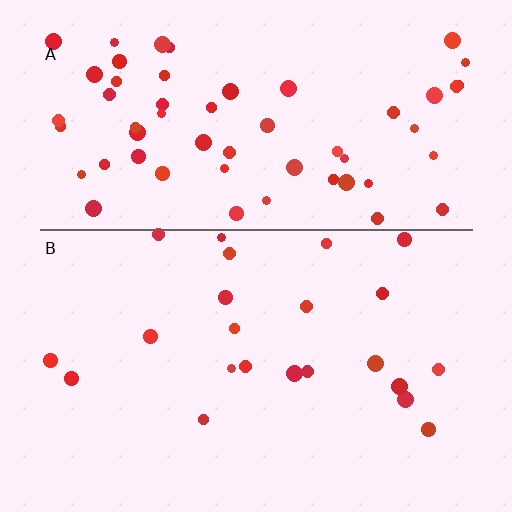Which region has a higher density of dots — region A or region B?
A (the top).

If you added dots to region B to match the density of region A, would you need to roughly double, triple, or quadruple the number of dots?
Approximately triple.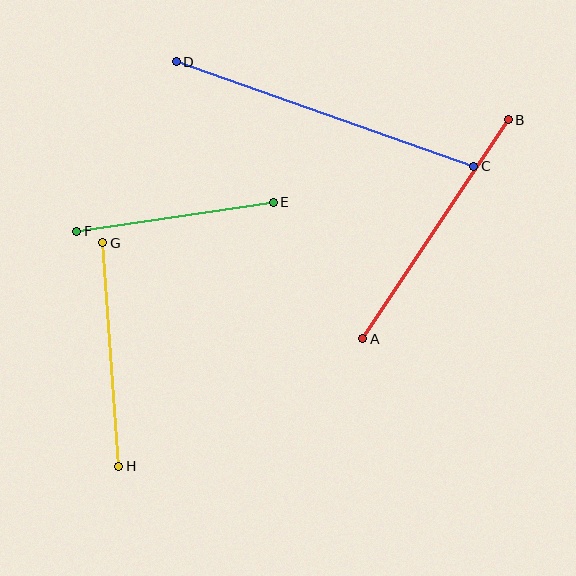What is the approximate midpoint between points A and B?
The midpoint is at approximately (435, 229) pixels.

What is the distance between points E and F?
The distance is approximately 198 pixels.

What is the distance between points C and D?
The distance is approximately 316 pixels.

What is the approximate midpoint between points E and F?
The midpoint is at approximately (175, 217) pixels.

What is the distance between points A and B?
The distance is approximately 263 pixels.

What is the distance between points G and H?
The distance is approximately 224 pixels.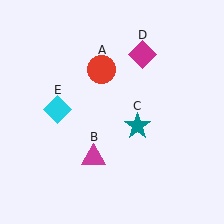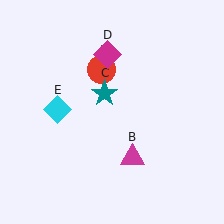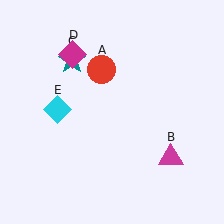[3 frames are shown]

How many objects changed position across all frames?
3 objects changed position: magenta triangle (object B), teal star (object C), magenta diamond (object D).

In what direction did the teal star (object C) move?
The teal star (object C) moved up and to the left.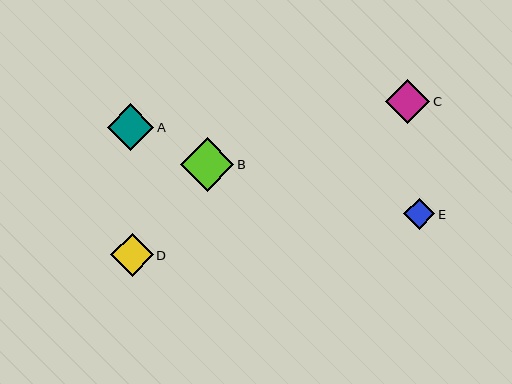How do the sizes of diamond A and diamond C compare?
Diamond A and diamond C are approximately the same size.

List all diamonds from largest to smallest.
From largest to smallest: B, A, C, D, E.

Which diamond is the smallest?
Diamond E is the smallest with a size of approximately 31 pixels.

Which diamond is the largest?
Diamond B is the largest with a size of approximately 53 pixels.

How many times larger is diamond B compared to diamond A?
Diamond B is approximately 1.2 times the size of diamond A.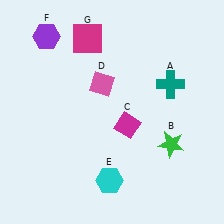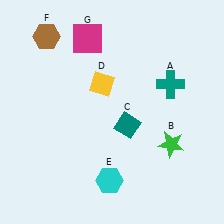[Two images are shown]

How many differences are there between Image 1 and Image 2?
There are 3 differences between the two images.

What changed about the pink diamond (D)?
In Image 1, D is pink. In Image 2, it changed to yellow.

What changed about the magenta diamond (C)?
In Image 1, C is magenta. In Image 2, it changed to teal.